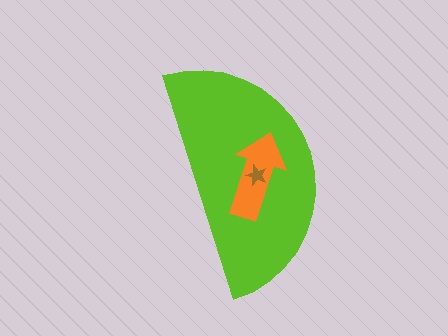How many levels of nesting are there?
3.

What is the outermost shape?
The lime semicircle.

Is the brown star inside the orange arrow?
Yes.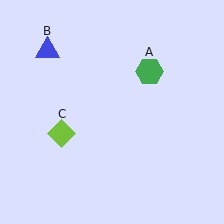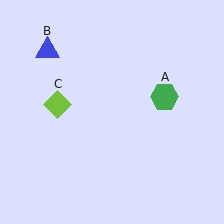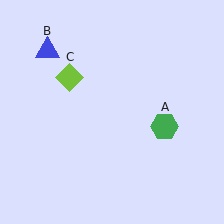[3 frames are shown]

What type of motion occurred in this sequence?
The green hexagon (object A), lime diamond (object C) rotated clockwise around the center of the scene.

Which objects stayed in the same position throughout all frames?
Blue triangle (object B) remained stationary.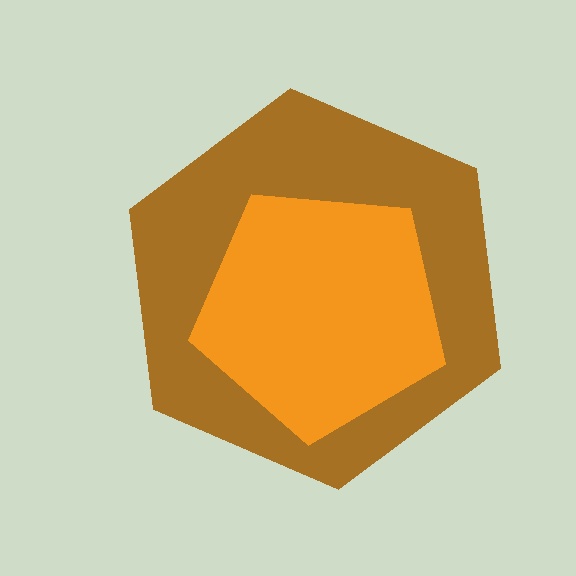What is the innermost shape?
The orange pentagon.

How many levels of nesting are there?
2.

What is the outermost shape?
The brown hexagon.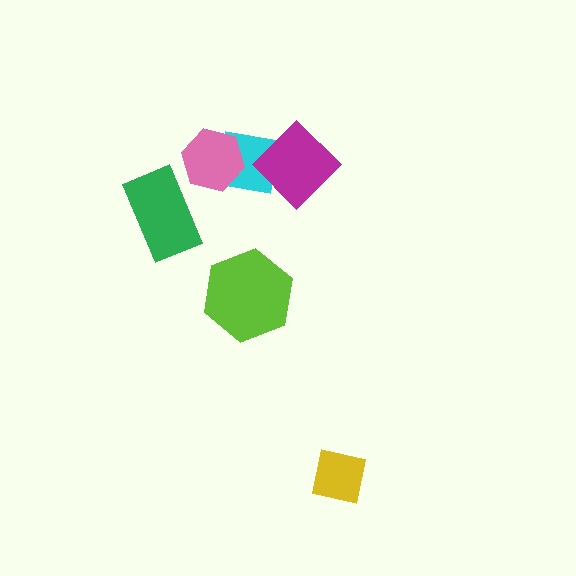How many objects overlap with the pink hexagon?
1 object overlaps with the pink hexagon.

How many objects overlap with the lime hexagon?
0 objects overlap with the lime hexagon.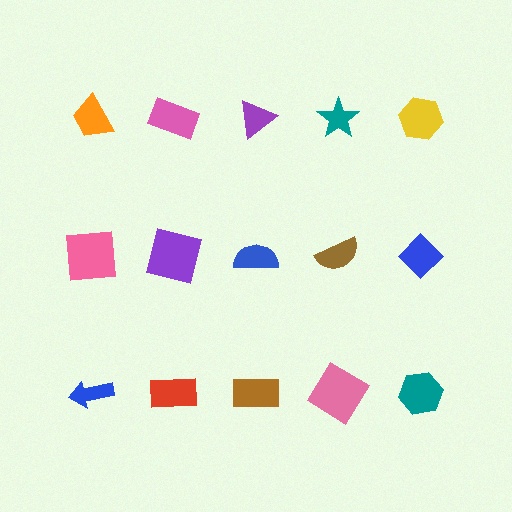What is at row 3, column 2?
A red rectangle.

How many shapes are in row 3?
5 shapes.